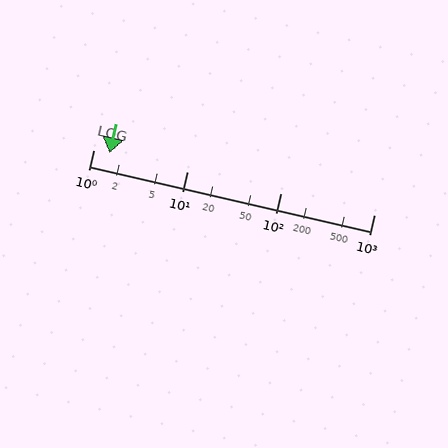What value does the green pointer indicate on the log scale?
The pointer indicates approximately 1.5.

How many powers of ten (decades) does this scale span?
The scale spans 3 decades, from 1 to 1000.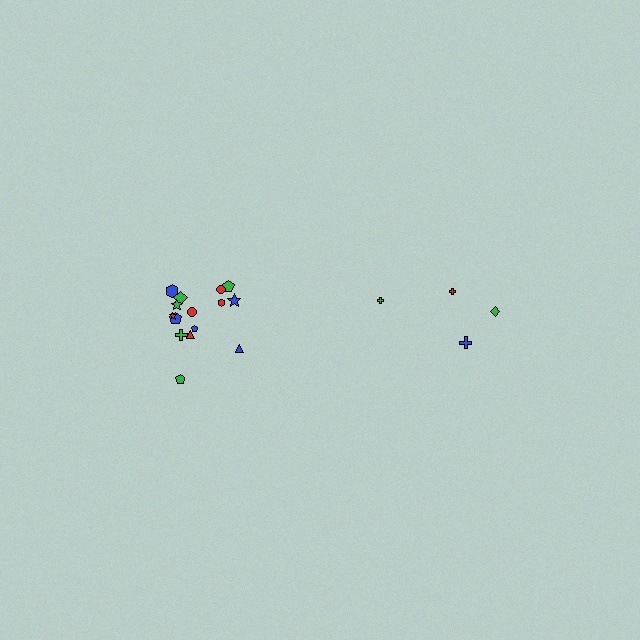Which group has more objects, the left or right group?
The left group.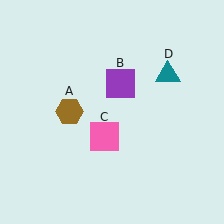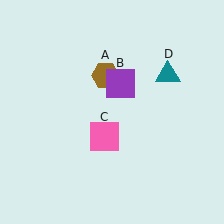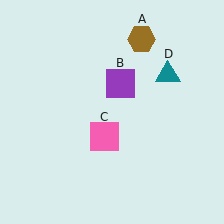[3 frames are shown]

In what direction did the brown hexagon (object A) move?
The brown hexagon (object A) moved up and to the right.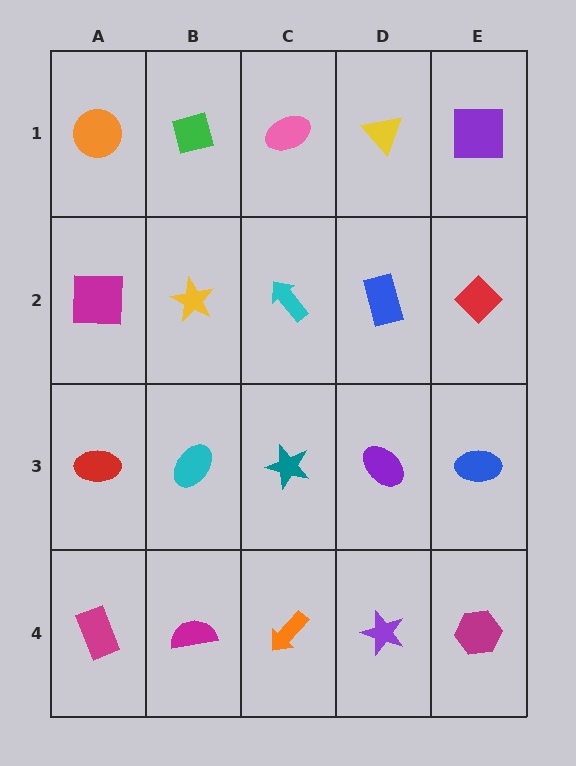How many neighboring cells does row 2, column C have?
4.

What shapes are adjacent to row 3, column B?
A yellow star (row 2, column B), a magenta semicircle (row 4, column B), a red ellipse (row 3, column A), a teal star (row 3, column C).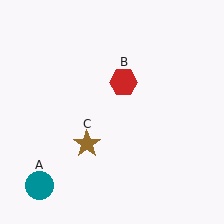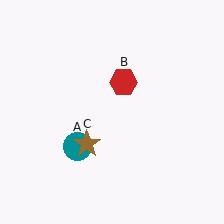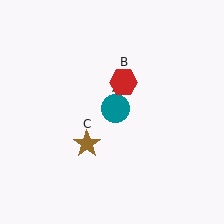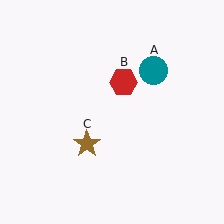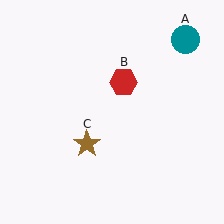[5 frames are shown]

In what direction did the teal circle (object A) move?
The teal circle (object A) moved up and to the right.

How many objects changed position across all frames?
1 object changed position: teal circle (object A).